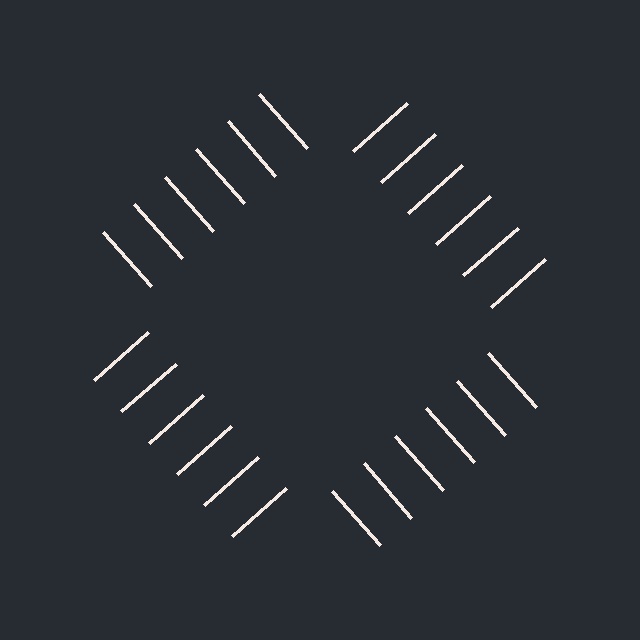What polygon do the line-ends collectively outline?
An illusory square — the line segments terminate on its edges but no continuous stroke is drawn.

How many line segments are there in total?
24 — 6 along each of the 4 edges.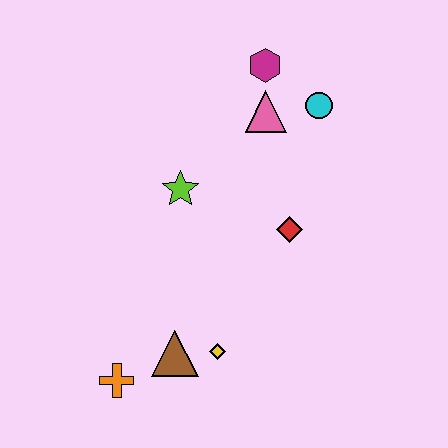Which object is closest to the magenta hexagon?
The pink triangle is closest to the magenta hexagon.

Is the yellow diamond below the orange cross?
No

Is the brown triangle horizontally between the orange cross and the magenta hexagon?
Yes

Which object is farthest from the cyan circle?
The orange cross is farthest from the cyan circle.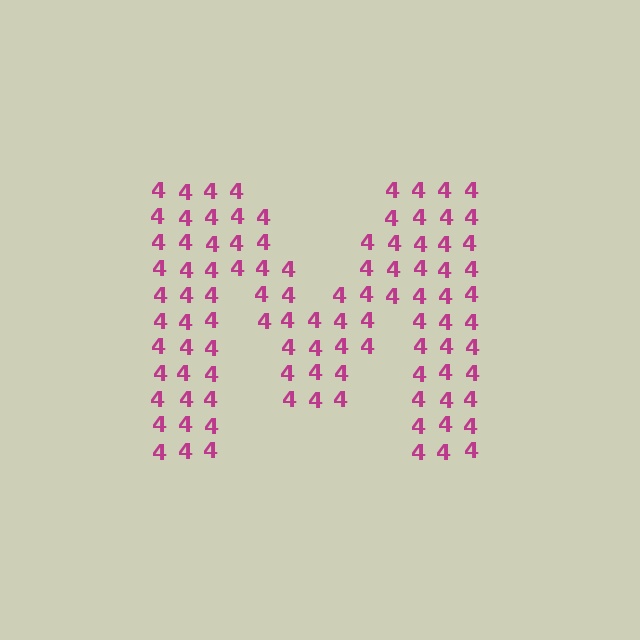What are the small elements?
The small elements are digit 4's.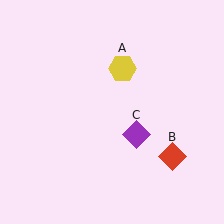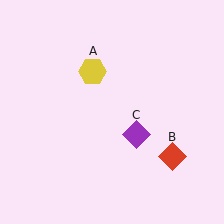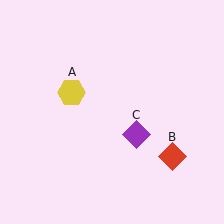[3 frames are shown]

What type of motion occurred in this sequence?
The yellow hexagon (object A) rotated counterclockwise around the center of the scene.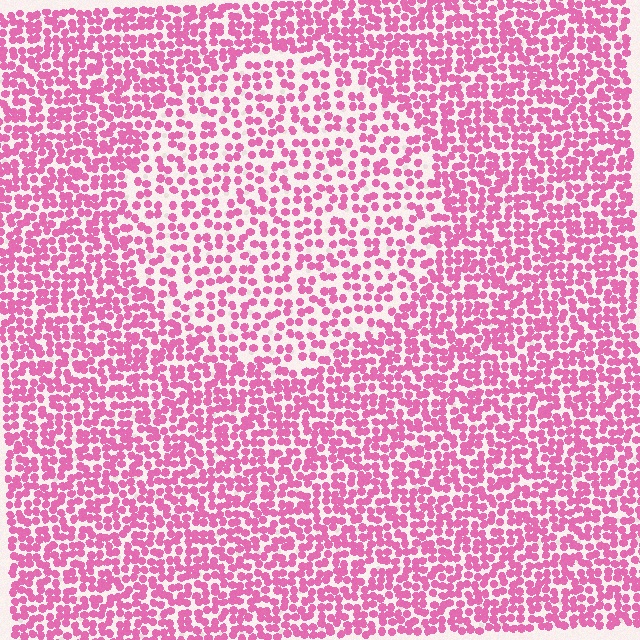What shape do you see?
I see a circle.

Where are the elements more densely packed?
The elements are more densely packed outside the circle boundary.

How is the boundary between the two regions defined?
The boundary is defined by a change in element density (approximately 1.7x ratio). All elements are the same color, size, and shape.